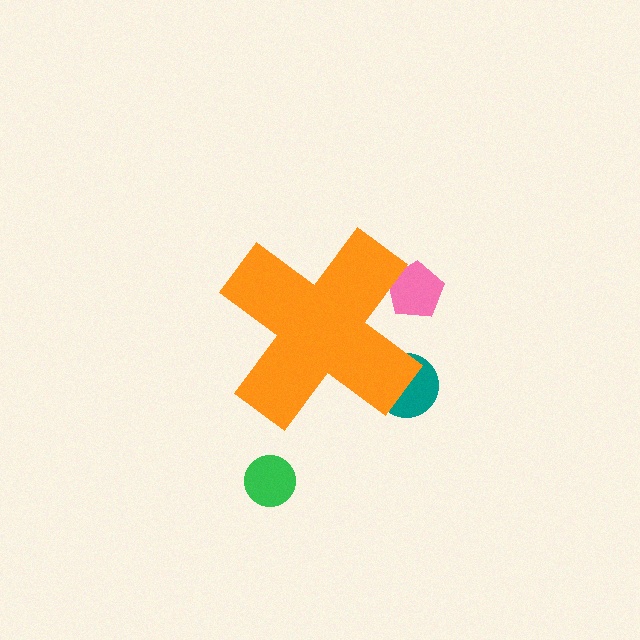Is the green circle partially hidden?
No, the green circle is fully visible.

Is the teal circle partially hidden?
Yes, the teal circle is partially hidden behind the orange cross.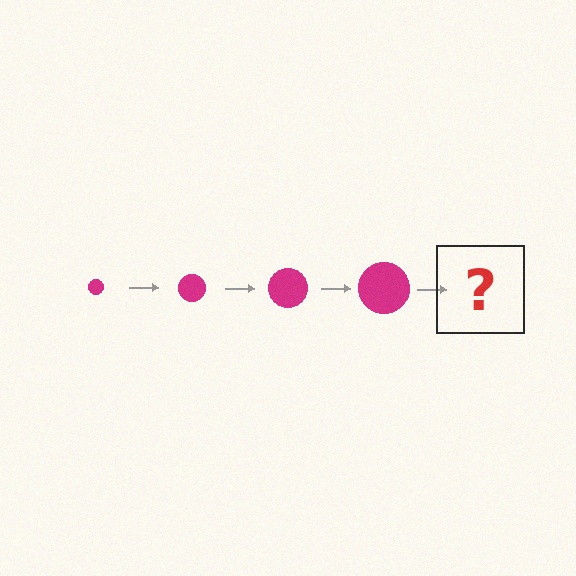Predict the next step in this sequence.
The next step is a magenta circle, larger than the previous one.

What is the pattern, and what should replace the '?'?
The pattern is that the circle gets progressively larger each step. The '?' should be a magenta circle, larger than the previous one.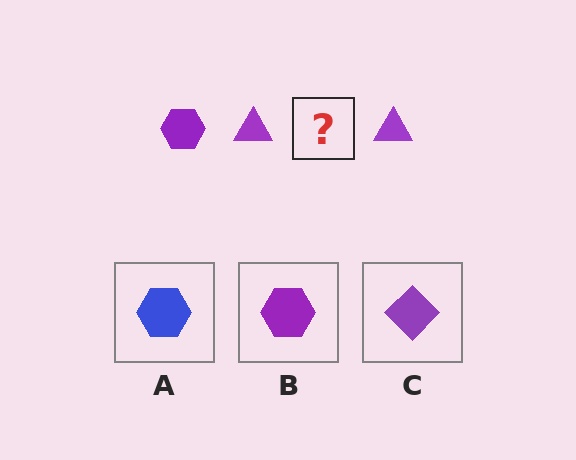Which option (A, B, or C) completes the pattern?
B.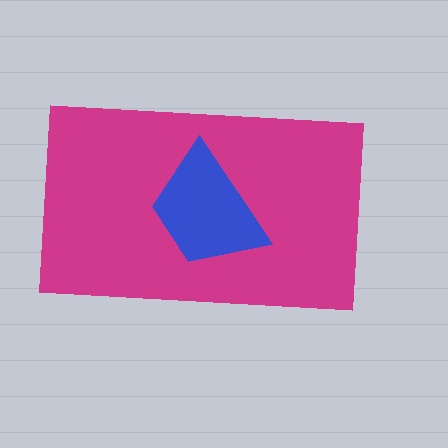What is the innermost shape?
The blue trapezoid.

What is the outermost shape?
The magenta rectangle.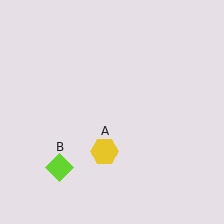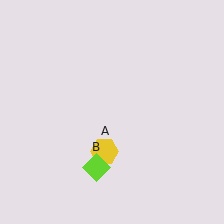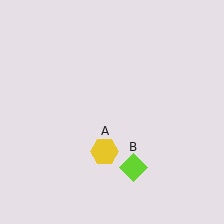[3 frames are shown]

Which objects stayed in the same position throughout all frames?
Yellow hexagon (object A) remained stationary.